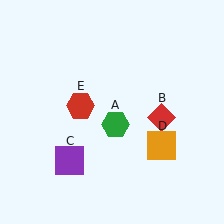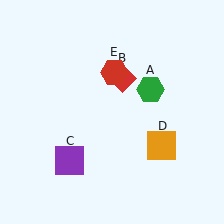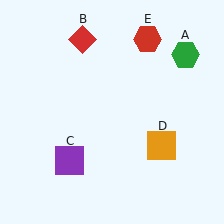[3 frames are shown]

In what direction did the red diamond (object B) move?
The red diamond (object B) moved up and to the left.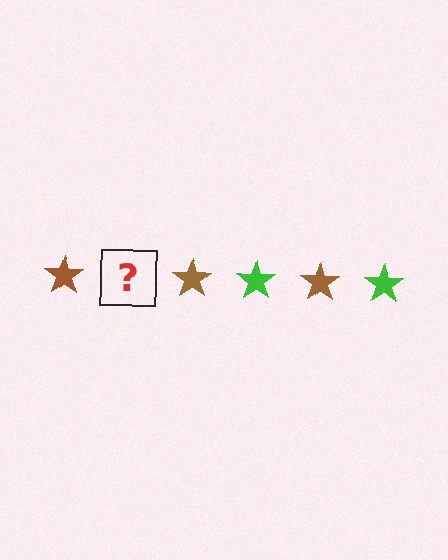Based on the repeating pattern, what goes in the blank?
The blank should be a green star.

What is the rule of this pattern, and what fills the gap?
The rule is that the pattern cycles through brown, green stars. The gap should be filled with a green star.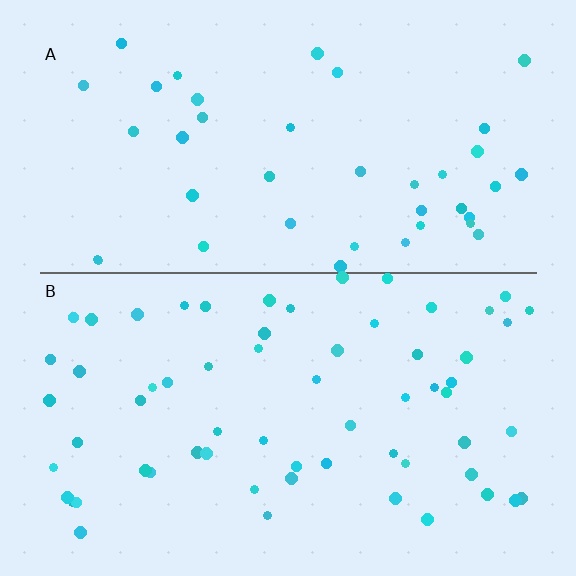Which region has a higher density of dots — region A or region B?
B (the bottom).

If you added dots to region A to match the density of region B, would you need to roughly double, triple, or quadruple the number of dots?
Approximately double.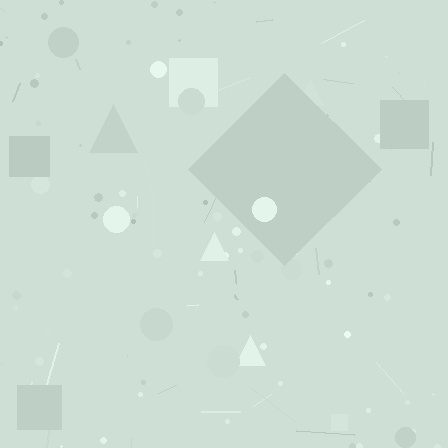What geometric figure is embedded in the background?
A diamond is embedded in the background.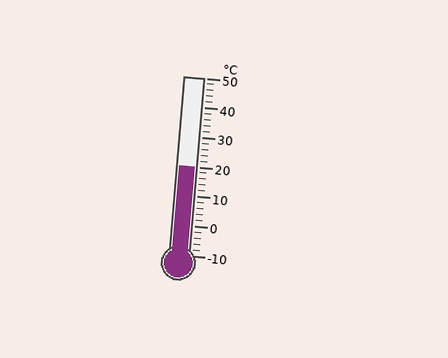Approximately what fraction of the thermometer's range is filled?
The thermometer is filled to approximately 50% of its range.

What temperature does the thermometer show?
The thermometer shows approximately 20°C.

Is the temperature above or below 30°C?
The temperature is below 30°C.